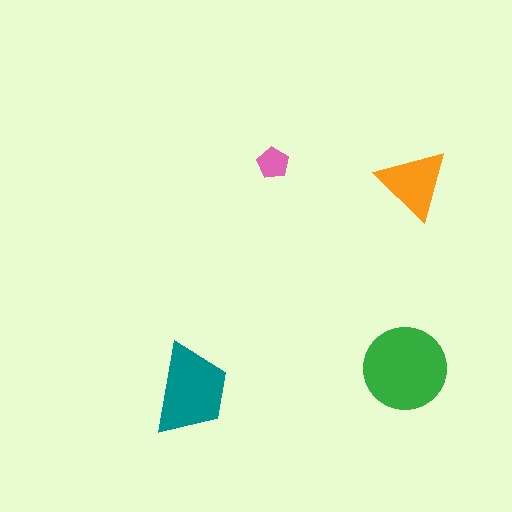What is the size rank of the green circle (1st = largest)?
1st.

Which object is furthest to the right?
The orange triangle is rightmost.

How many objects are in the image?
There are 4 objects in the image.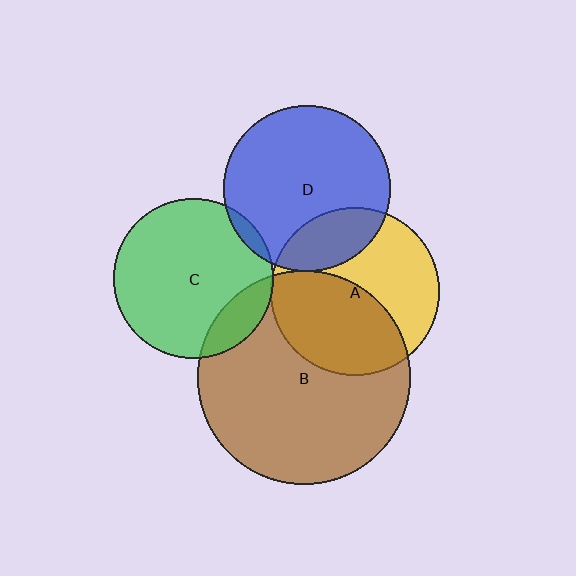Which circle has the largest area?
Circle B (brown).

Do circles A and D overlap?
Yes.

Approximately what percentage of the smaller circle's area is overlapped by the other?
Approximately 20%.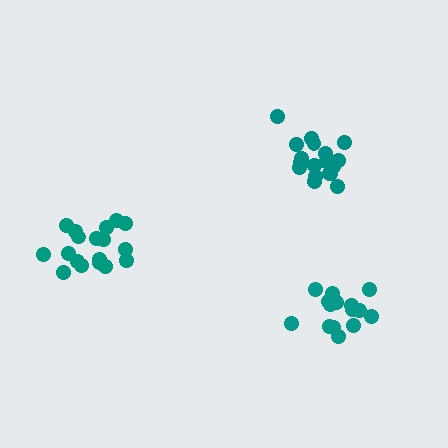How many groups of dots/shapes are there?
There are 3 groups.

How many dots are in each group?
Group 1: 18 dots, Group 2: 18 dots, Group 3: 15 dots (51 total).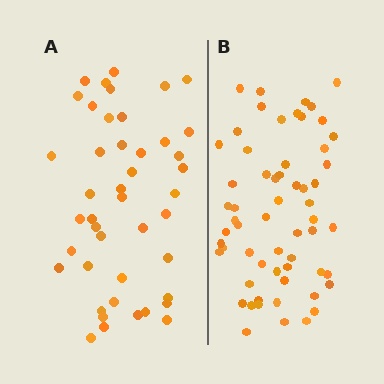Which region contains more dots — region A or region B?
Region B (the right region) has more dots.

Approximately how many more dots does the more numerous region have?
Region B has approximately 15 more dots than region A.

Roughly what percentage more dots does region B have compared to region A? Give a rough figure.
About 35% more.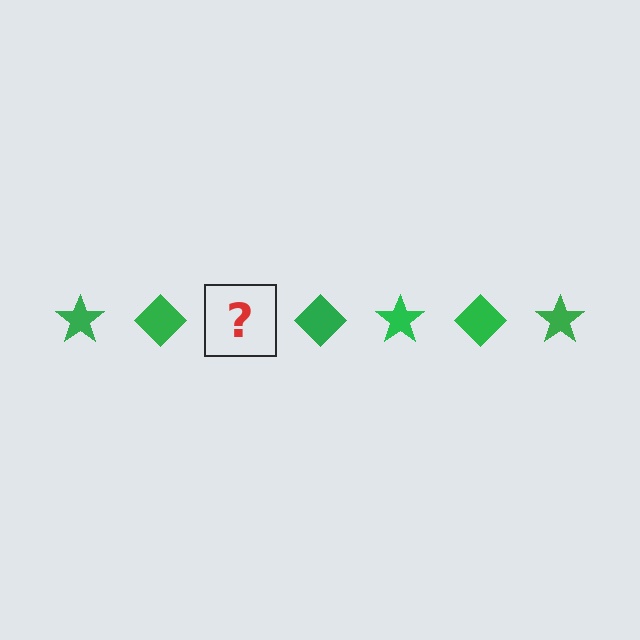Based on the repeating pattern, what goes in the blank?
The blank should be a green star.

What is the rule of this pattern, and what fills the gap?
The rule is that the pattern cycles through star, diamond shapes in green. The gap should be filled with a green star.